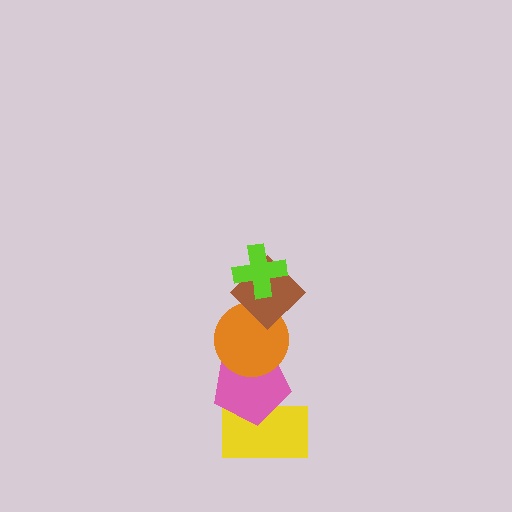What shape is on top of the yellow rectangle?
The pink pentagon is on top of the yellow rectangle.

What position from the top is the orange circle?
The orange circle is 3rd from the top.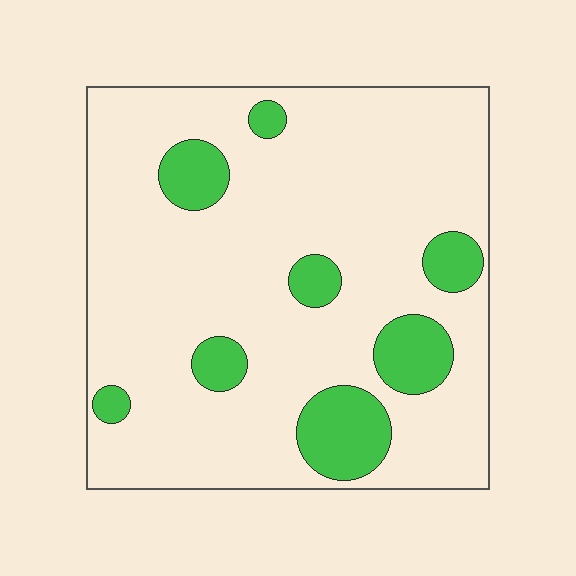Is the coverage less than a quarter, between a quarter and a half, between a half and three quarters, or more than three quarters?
Less than a quarter.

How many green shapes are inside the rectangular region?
8.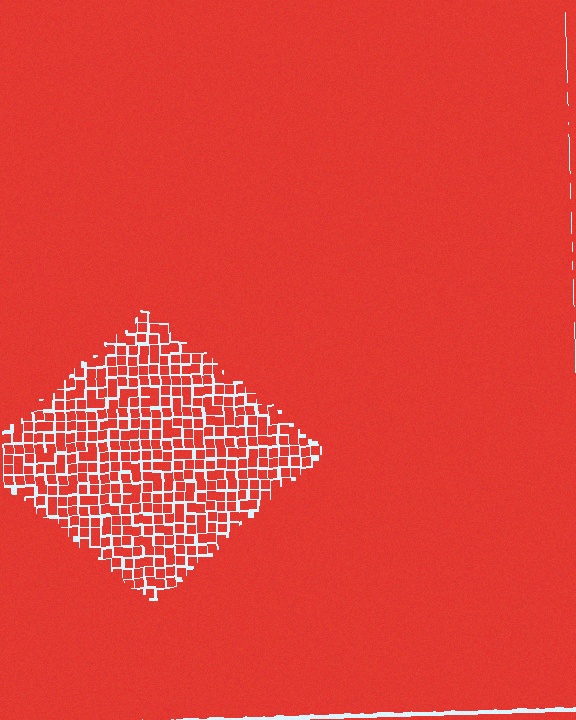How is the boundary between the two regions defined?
The boundary is defined by a change in element density (approximately 3.0x ratio). All elements are the same color, size, and shape.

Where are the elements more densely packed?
The elements are more densely packed outside the diamond boundary.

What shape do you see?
I see a diamond.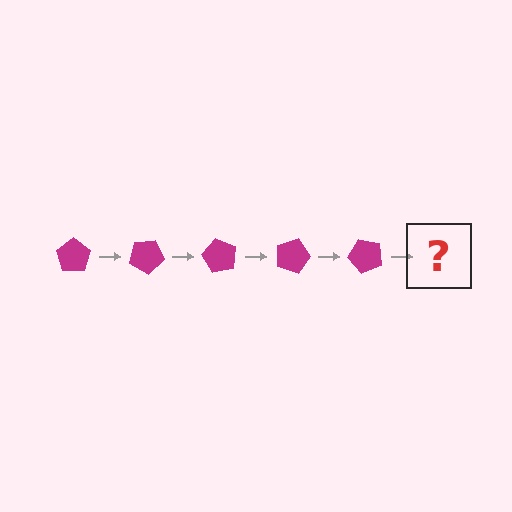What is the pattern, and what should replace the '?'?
The pattern is that the pentagon rotates 30 degrees each step. The '?' should be a magenta pentagon rotated 150 degrees.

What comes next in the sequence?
The next element should be a magenta pentagon rotated 150 degrees.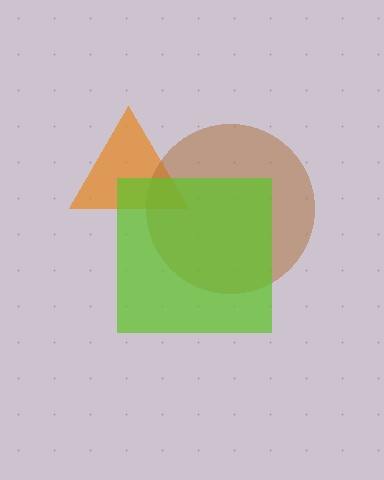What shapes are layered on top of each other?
The layered shapes are: an orange triangle, a brown circle, a lime square.